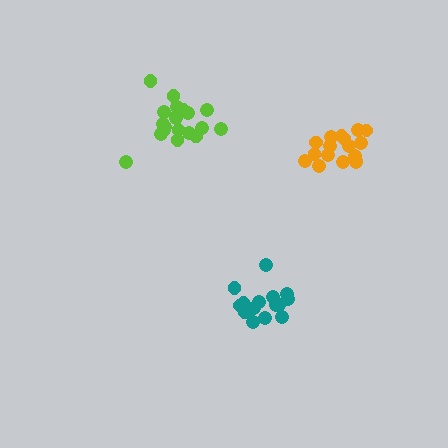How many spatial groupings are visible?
There are 3 spatial groupings.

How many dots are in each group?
Group 1: 17 dots, Group 2: 15 dots, Group 3: 20 dots (52 total).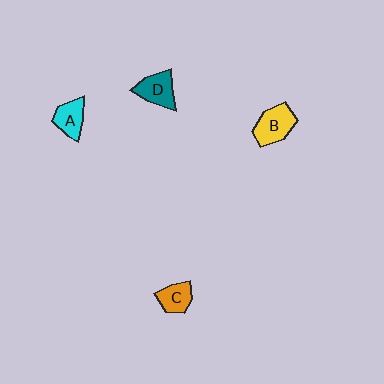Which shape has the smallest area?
Shape C (orange).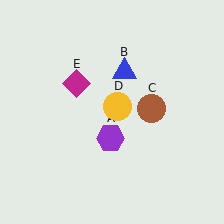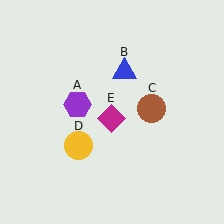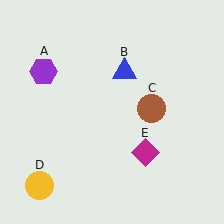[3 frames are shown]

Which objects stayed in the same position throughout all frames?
Blue triangle (object B) and brown circle (object C) remained stationary.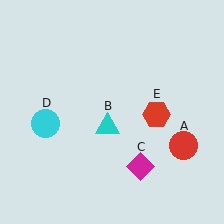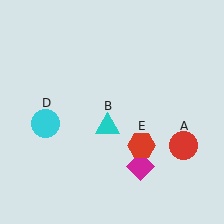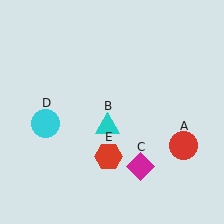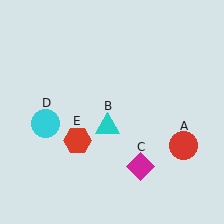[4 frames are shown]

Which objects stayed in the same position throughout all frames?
Red circle (object A) and cyan triangle (object B) and magenta diamond (object C) and cyan circle (object D) remained stationary.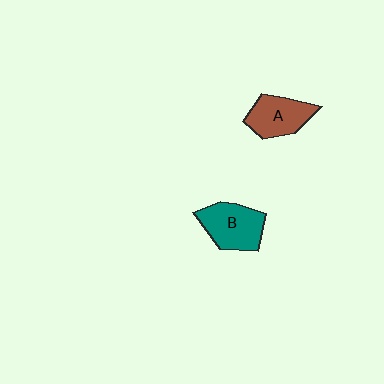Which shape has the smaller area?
Shape A (brown).